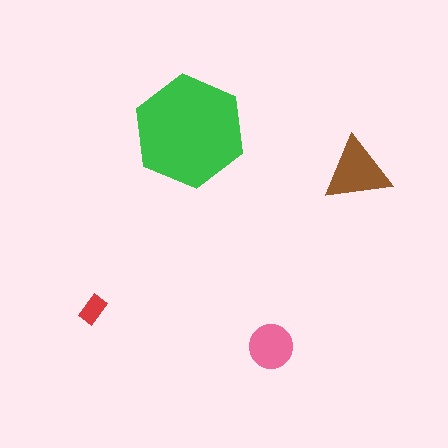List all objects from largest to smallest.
The green hexagon, the brown triangle, the pink circle, the red rectangle.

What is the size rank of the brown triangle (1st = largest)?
2nd.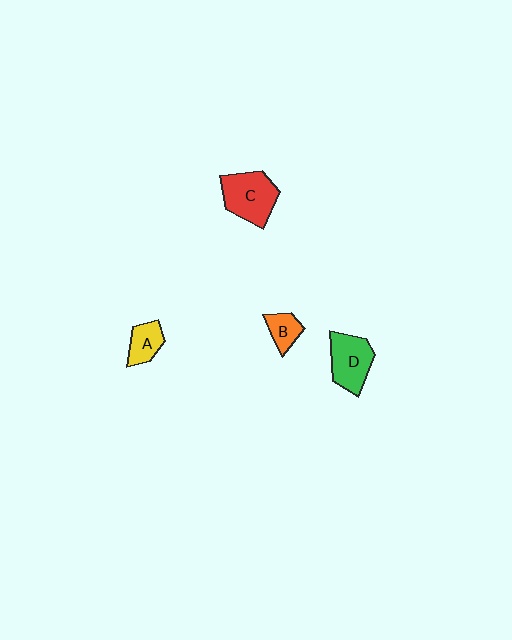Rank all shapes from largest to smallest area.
From largest to smallest: C (red), D (green), A (yellow), B (orange).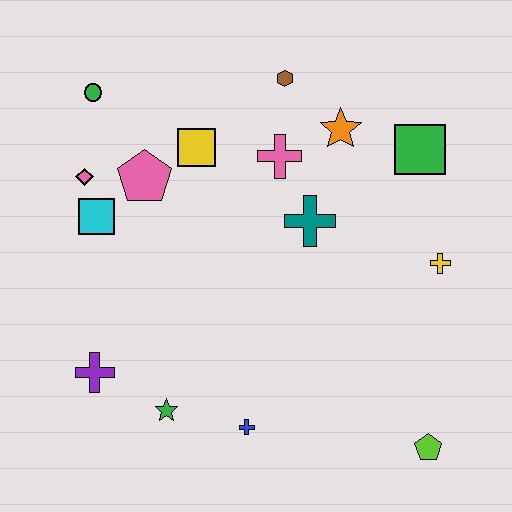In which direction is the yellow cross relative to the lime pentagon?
The yellow cross is above the lime pentagon.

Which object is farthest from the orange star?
The purple cross is farthest from the orange star.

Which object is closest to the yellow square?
The pink pentagon is closest to the yellow square.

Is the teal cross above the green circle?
No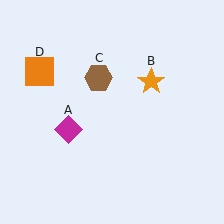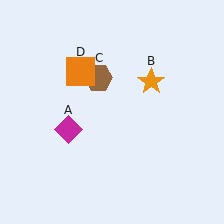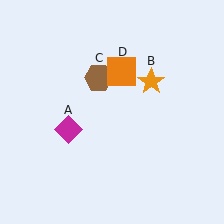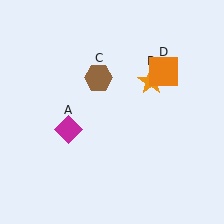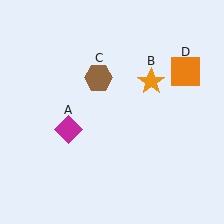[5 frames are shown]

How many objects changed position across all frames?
1 object changed position: orange square (object D).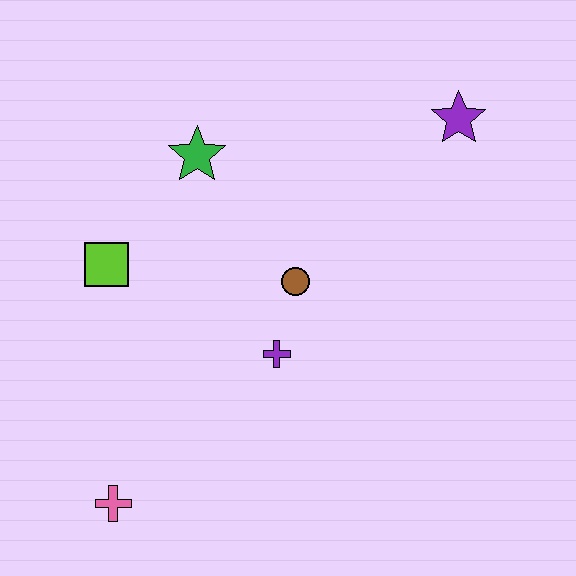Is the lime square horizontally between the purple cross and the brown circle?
No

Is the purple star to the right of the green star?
Yes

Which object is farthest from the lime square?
The purple star is farthest from the lime square.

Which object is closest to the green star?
The lime square is closest to the green star.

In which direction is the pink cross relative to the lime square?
The pink cross is below the lime square.